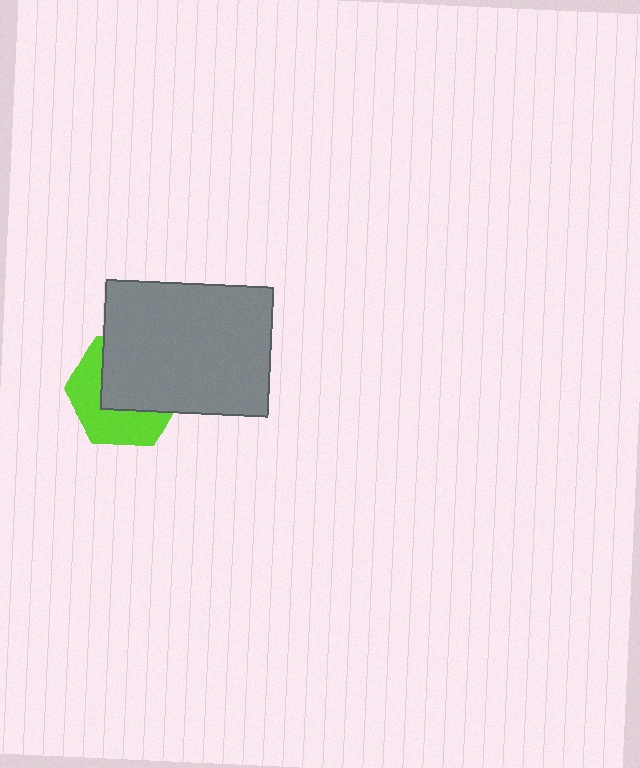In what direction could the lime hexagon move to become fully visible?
The lime hexagon could move toward the lower-left. That would shift it out from behind the gray rectangle entirely.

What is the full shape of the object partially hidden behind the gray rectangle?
The partially hidden object is a lime hexagon.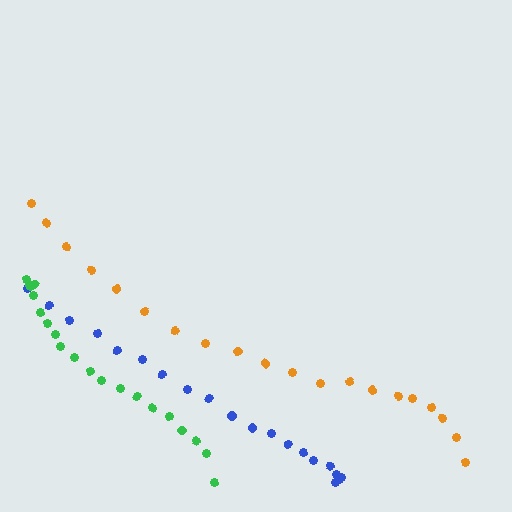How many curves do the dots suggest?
There are 3 distinct paths.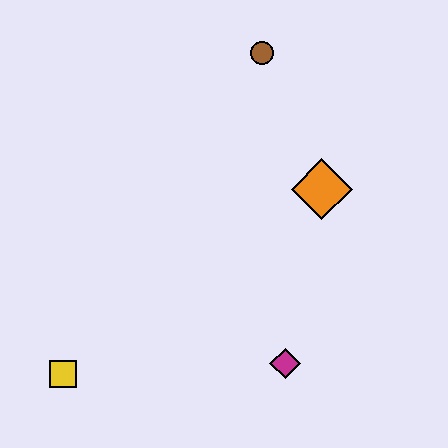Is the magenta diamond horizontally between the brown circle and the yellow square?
No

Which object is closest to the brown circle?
The orange diamond is closest to the brown circle.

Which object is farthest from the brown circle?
The yellow square is farthest from the brown circle.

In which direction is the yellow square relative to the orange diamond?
The yellow square is to the left of the orange diamond.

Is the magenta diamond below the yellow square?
No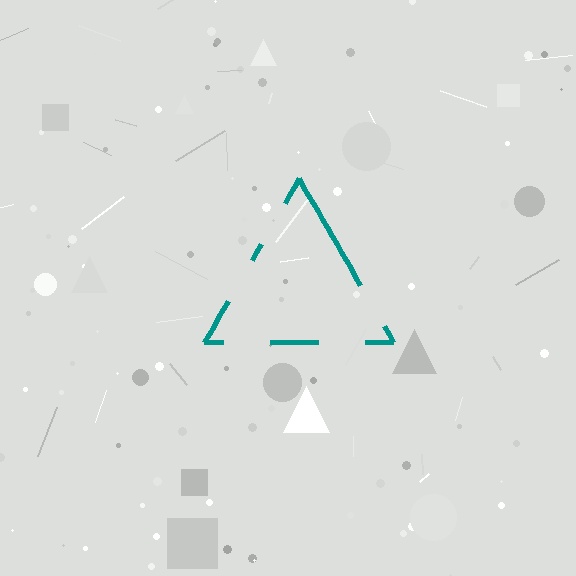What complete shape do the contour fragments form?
The contour fragments form a triangle.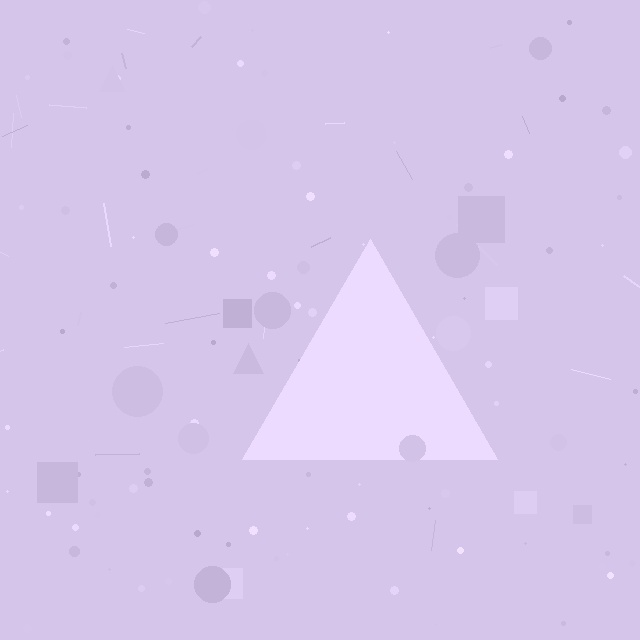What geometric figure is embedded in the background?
A triangle is embedded in the background.